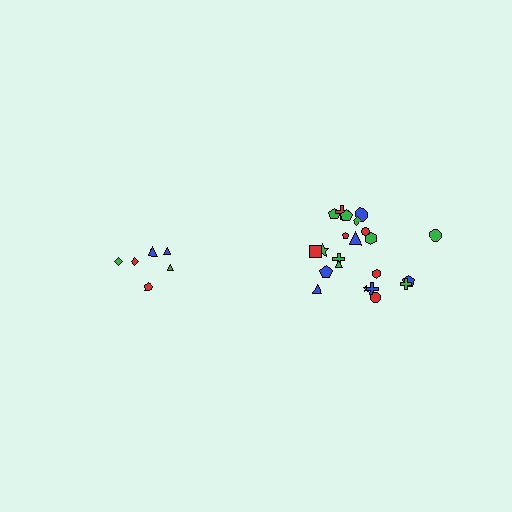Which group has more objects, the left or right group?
The right group.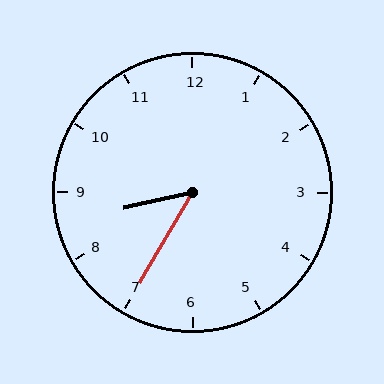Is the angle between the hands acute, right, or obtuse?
It is acute.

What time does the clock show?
8:35.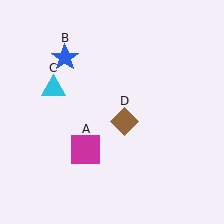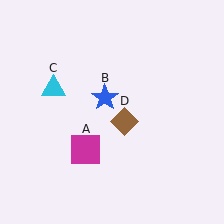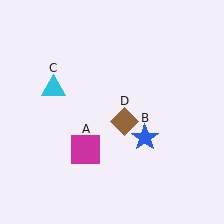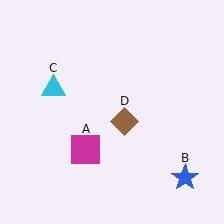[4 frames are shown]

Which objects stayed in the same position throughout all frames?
Magenta square (object A) and cyan triangle (object C) and brown diamond (object D) remained stationary.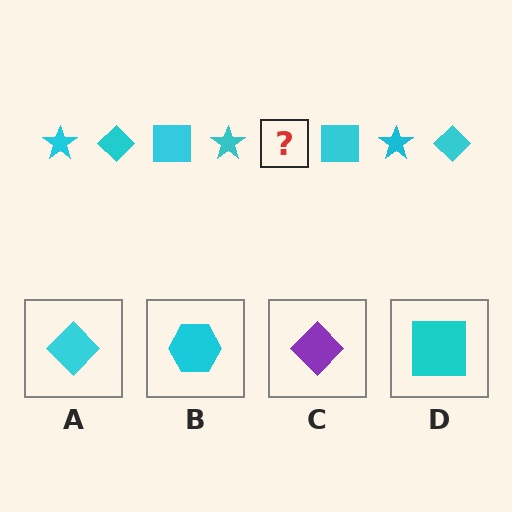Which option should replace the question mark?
Option A.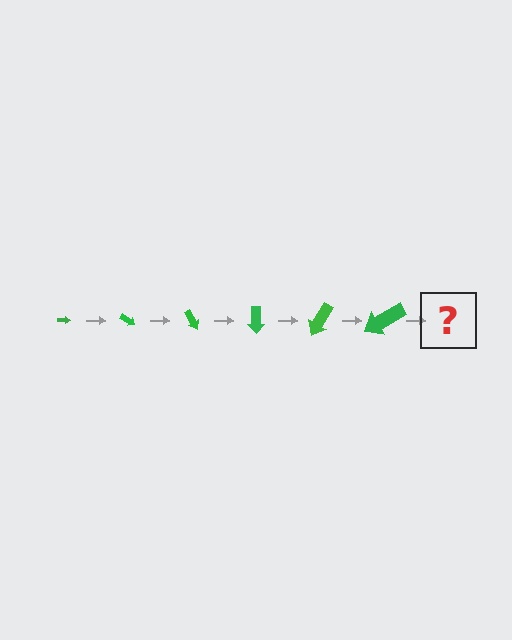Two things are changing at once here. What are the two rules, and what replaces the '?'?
The two rules are that the arrow grows larger each step and it rotates 30 degrees each step. The '?' should be an arrow, larger than the previous one and rotated 180 degrees from the start.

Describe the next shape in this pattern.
It should be an arrow, larger than the previous one and rotated 180 degrees from the start.